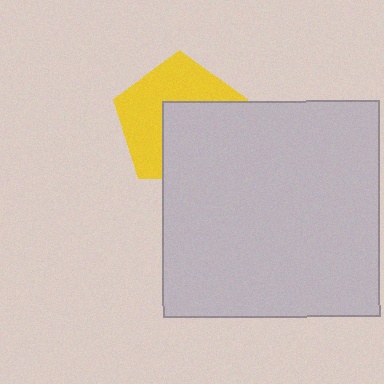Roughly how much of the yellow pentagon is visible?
About half of it is visible (roughly 53%).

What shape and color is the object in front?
The object in front is a light gray rectangle.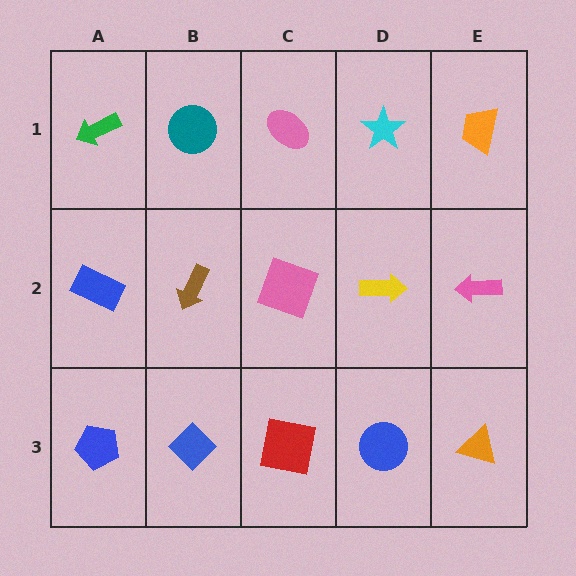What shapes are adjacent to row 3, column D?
A yellow arrow (row 2, column D), a red square (row 3, column C), an orange triangle (row 3, column E).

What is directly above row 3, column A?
A blue rectangle.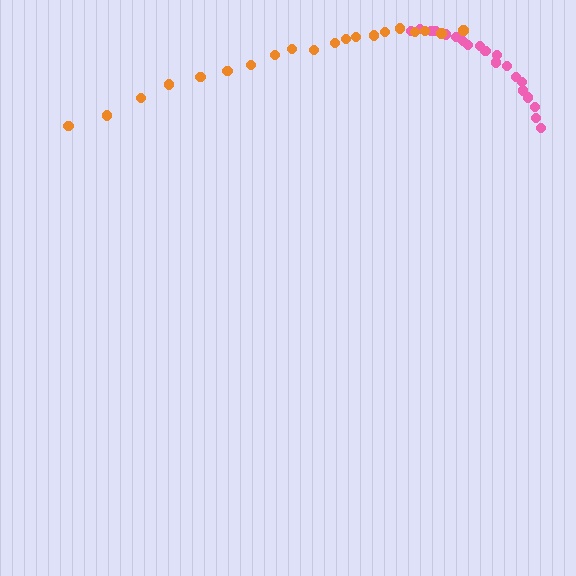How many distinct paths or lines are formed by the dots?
There are 2 distinct paths.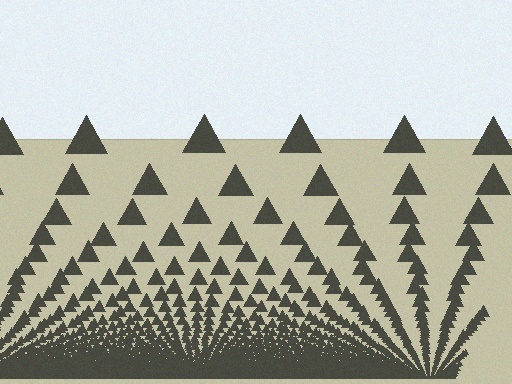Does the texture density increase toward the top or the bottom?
Density increases toward the bottom.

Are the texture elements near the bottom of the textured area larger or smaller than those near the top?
Smaller. The gradient is inverted — elements near the bottom are smaller and denser.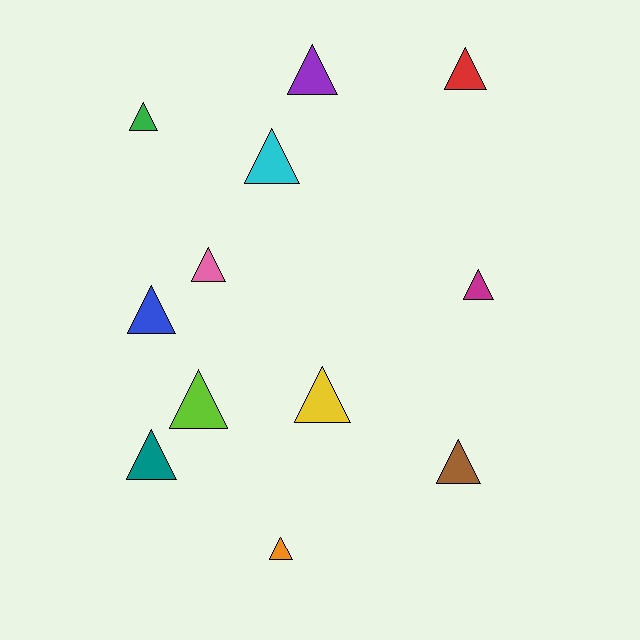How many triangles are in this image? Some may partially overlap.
There are 12 triangles.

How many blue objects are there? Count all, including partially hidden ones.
There is 1 blue object.